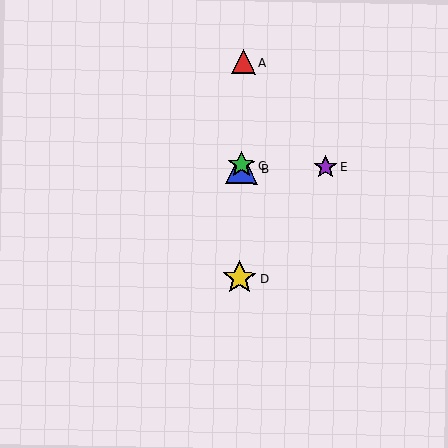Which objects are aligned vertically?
Objects A, B, C, D are aligned vertically.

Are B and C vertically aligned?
Yes, both are at x≈241.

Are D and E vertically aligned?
No, D is at x≈240 and E is at x≈325.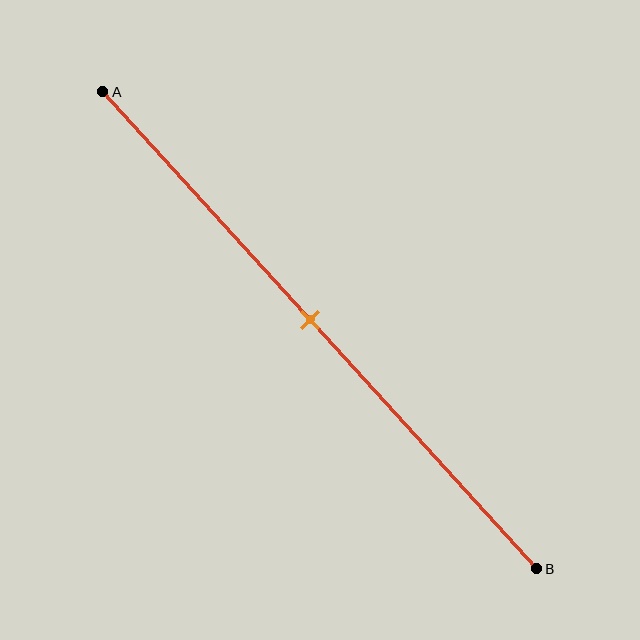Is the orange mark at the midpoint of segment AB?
Yes, the mark is approximately at the midpoint.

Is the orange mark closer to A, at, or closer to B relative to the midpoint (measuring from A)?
The orange mark is approximately at the midpoint of segment AB.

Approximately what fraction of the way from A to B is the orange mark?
The orange mark is approximately 50% of the way from A to B.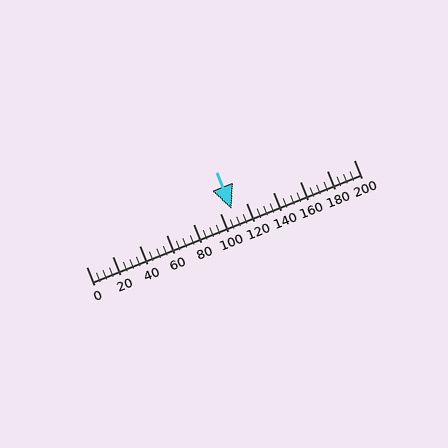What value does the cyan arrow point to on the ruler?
The cyan arrow points to approximately 109.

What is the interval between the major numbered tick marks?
The major tick marks are spaced 20 units apart.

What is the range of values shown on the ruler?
The ruler shows values from 0 to 200.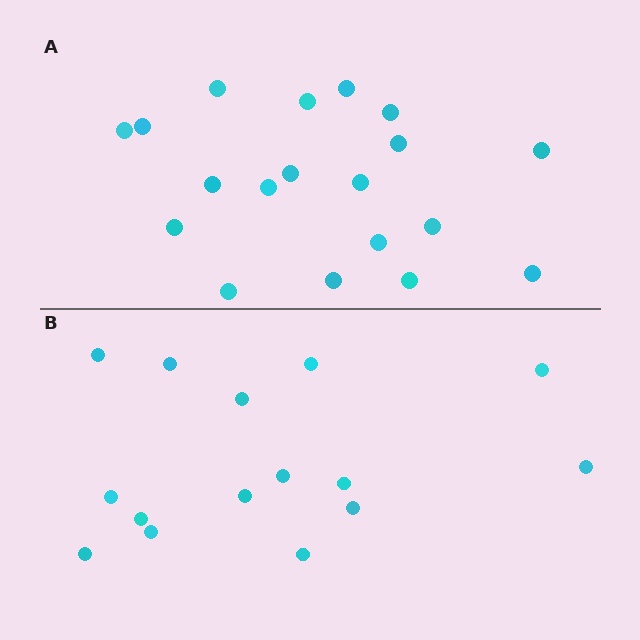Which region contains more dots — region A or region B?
Region A (the top region) has more dots.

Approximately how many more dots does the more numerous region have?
Region A has about 4 more dots than region B.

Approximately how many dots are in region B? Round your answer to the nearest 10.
About 20 dots. (The exact count is 15, which rounds to 20.)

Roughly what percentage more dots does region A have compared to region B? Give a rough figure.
About 25% more.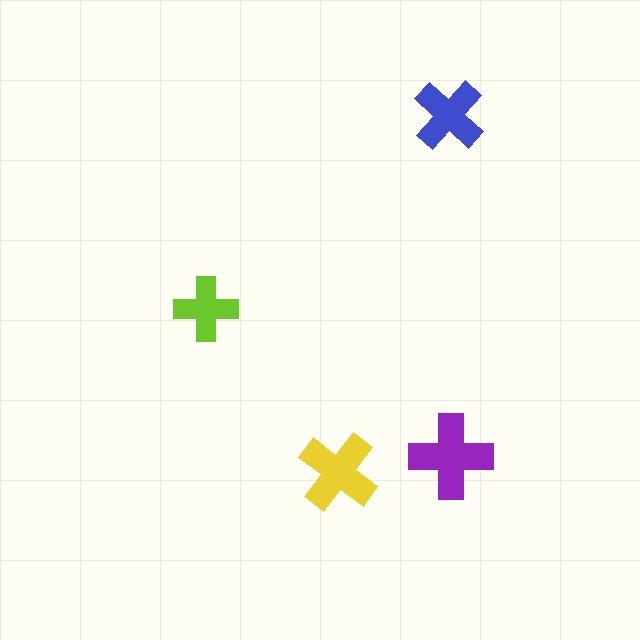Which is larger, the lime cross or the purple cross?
The purple one.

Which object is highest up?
The blue cross is topmost.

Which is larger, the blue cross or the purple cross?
The purple one.